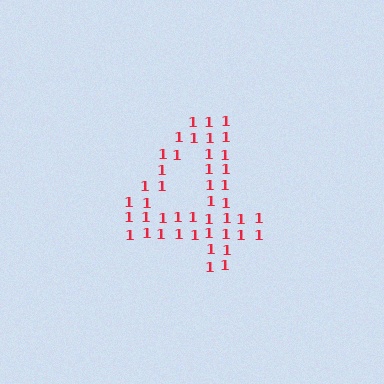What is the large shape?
The large shape is the digit 4.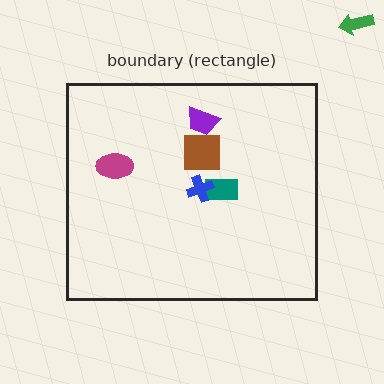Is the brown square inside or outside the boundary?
Inside.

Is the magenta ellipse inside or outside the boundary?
Inside.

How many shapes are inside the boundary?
5 inside, 1 outside.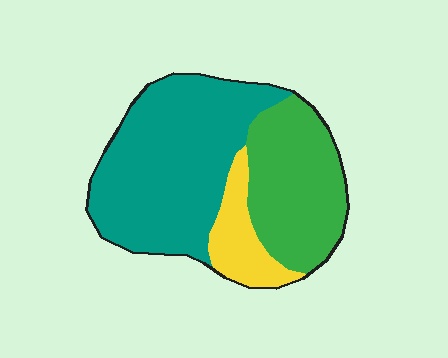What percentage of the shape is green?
Green takes up between a sixth and a third of the shape.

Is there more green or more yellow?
Green.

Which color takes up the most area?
Teal, at roughly 55%.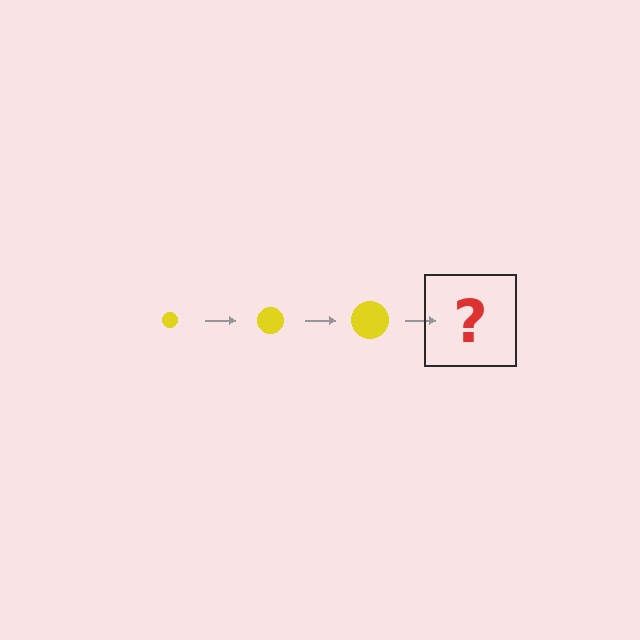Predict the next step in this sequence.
The next step is a yellow circle, larger than the previous one.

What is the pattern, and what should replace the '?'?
The pattern is that the circle gets progressively larger each step. The '?' should be a yellow circle, larger than the previous one.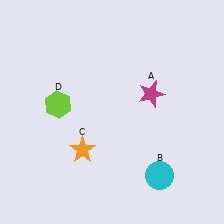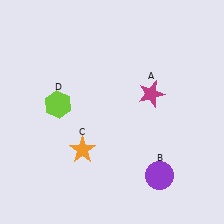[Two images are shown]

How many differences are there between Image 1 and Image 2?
There is 1 difference between the two images.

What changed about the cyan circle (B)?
In Image 1, B is cyan. In Image 2, it changed to purple.